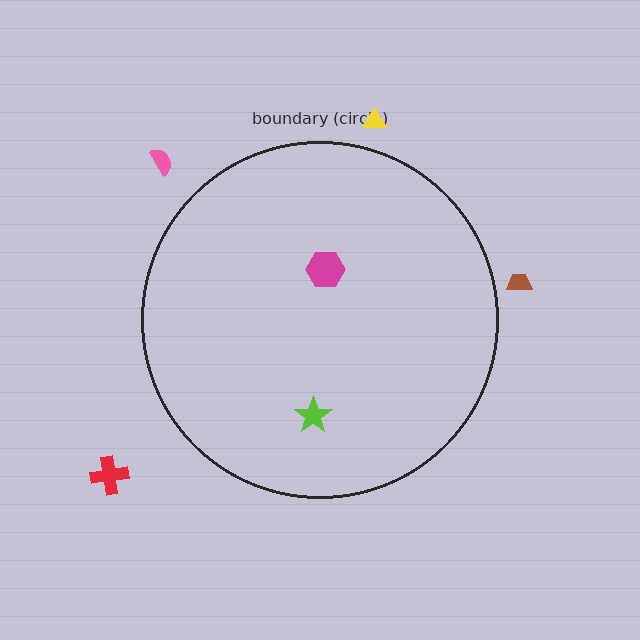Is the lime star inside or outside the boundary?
Inside.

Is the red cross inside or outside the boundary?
Outside.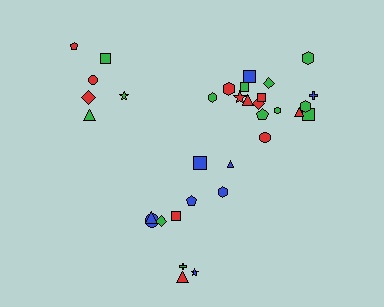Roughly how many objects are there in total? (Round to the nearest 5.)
Roughly 35 objects in total.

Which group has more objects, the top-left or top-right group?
The top-right group.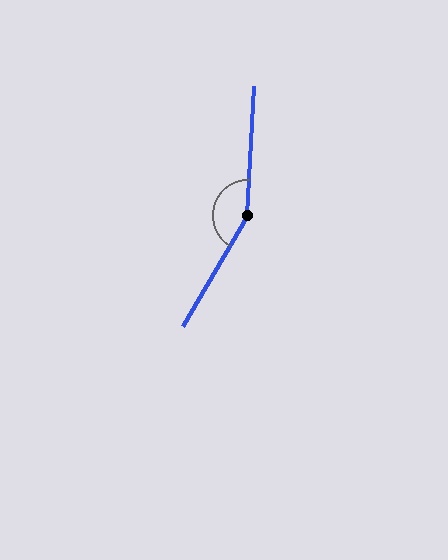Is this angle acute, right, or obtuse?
It is obtuse.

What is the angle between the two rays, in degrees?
Approximately 152 degrees.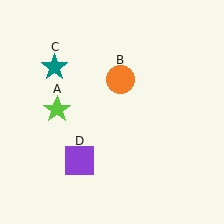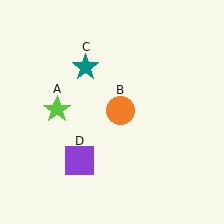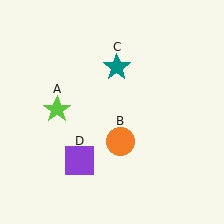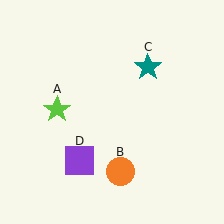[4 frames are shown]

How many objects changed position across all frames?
2 objects changed position: orange circle (object B), teal star (object C).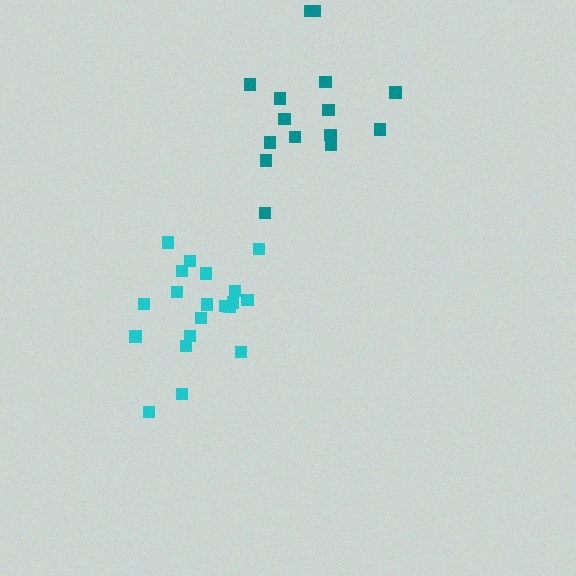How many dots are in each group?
Group 1: 20 dots, Group 2: 15 dots (35 total).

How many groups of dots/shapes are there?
There are 2 groups.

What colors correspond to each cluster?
The clusters are colored: cyan, teal.